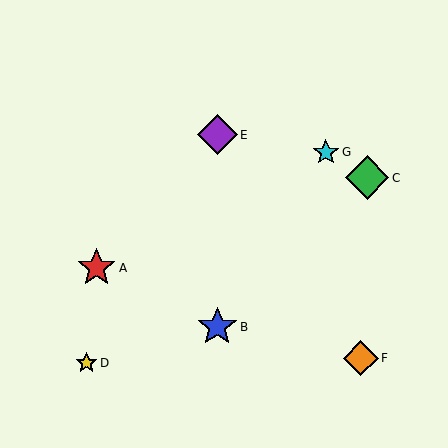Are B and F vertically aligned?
No, B is at x≈217 and F is at x≈361.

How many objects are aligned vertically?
2 objects (B, E) are aligned vertically.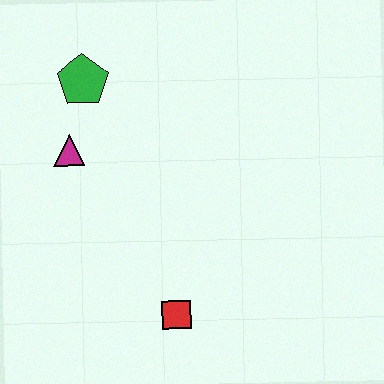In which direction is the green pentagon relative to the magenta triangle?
The green pentagon is above the magenta triangle.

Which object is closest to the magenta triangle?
The green pentagon is closest to the magenta triangle.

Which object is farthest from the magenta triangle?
The red square is farthest from the magenta triangle.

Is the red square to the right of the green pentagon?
Yes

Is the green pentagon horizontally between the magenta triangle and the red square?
Yes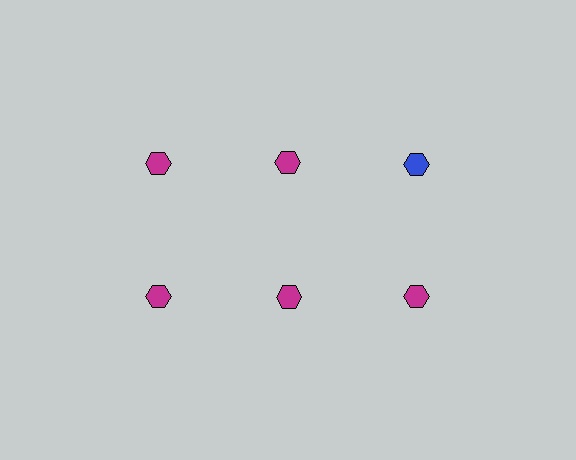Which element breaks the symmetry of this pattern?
The blue hexagon in the top row, center column breaks the symmetry. All other shapes are magenta hexagons.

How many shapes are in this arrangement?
There are 6 shapes arranged in a grid pattern.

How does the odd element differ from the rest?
It has a different color: blue instead of magenta.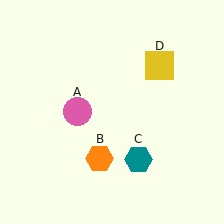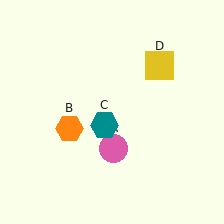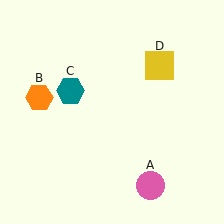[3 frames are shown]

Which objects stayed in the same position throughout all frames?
Yellow square (object D) remained stationary.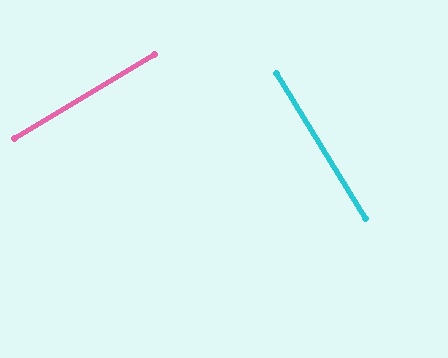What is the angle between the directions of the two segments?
Approximately 89 degrees.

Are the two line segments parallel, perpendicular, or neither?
Perpendicular — they meet at approximately 89°.